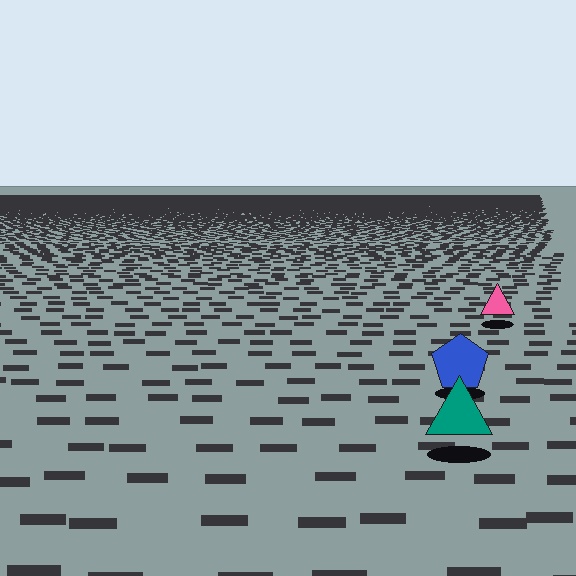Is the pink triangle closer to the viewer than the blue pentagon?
No. The blue pentagon is closer — you can tell from the texture gradient: the ground texture is coarser near it.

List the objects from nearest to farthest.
From nearest to farthest: the teal triangle, the blue pentagon, the pink triangle.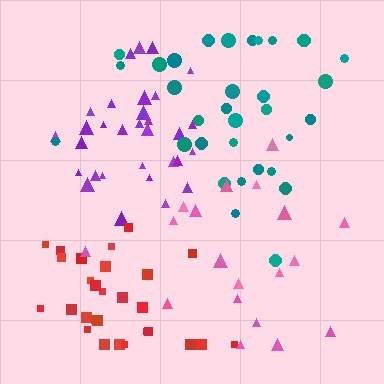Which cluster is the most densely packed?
Purple.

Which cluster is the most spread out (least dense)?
Pink.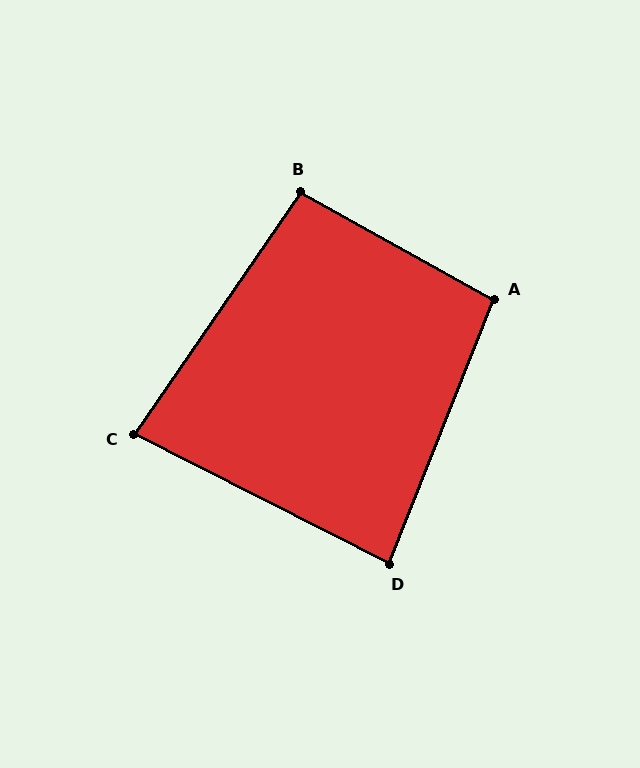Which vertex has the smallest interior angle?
C, at approximately 82 degrees.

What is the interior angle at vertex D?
Approximately 85 degrees (acute).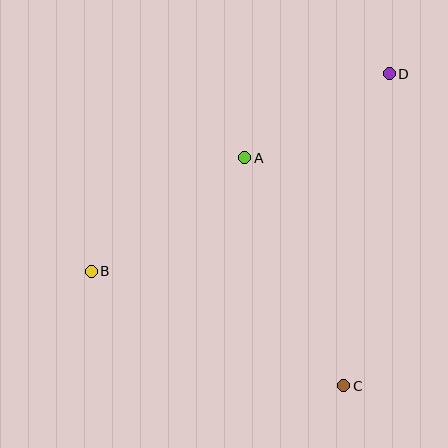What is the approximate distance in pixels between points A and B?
The distance between A and B is approximately 191 pixels.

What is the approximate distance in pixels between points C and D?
The distance between C and D is approximately 315 pixels.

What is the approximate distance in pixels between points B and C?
The distance between B and C is approximately 278 pixels.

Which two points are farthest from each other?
Points B and D are farthest from each other.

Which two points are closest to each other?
Points A and D are closest to each other.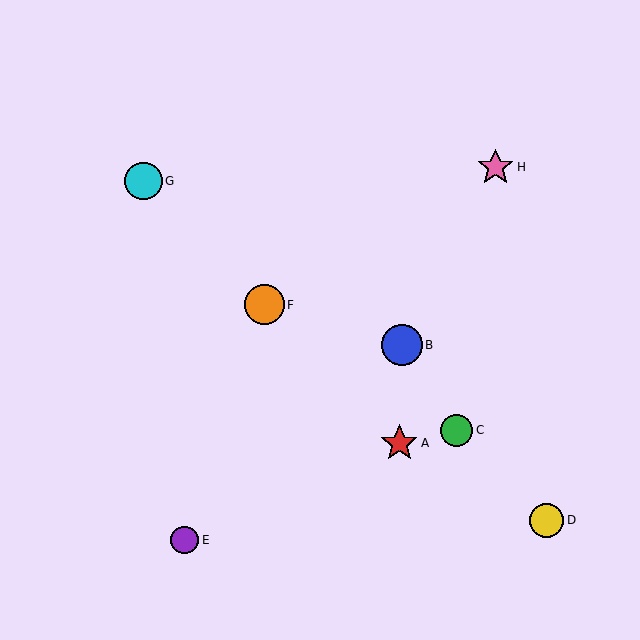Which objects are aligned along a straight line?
Objects A, F, G are aligned along a straight line.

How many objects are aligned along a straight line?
3 objects (A, F, G) are aligned along a straight line.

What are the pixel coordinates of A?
Object A is at (399, 443).